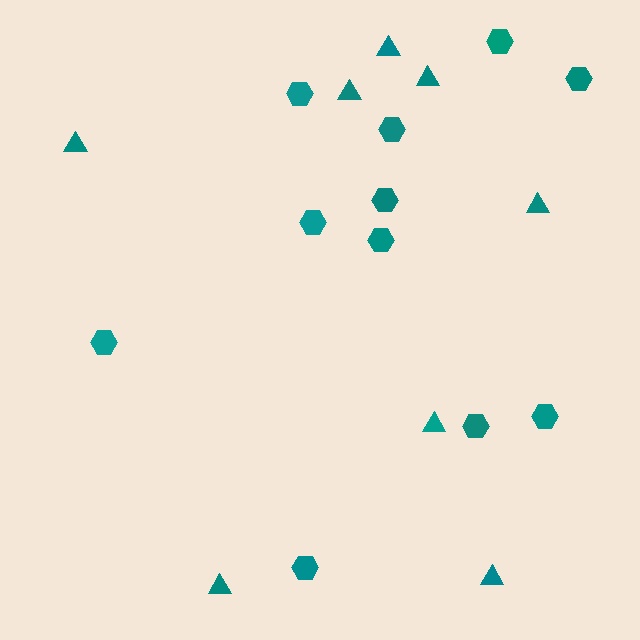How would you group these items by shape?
There are 2 groups: one group of triangles (8) and one group of hexagons (11).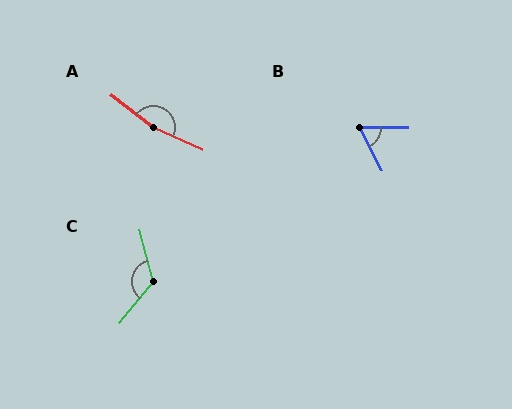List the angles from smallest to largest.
B (63°), C (127°), A (167°).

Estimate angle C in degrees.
Approximately 127 degrees.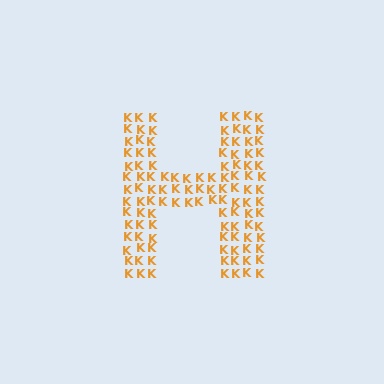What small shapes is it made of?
It is made of small letter K's.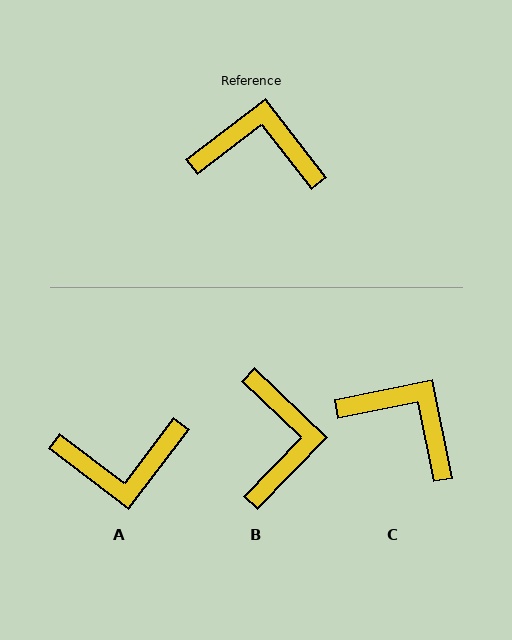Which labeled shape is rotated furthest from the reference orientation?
A, about 165 degrees away.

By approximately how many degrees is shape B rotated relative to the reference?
Approximately 82 degrees clockwise.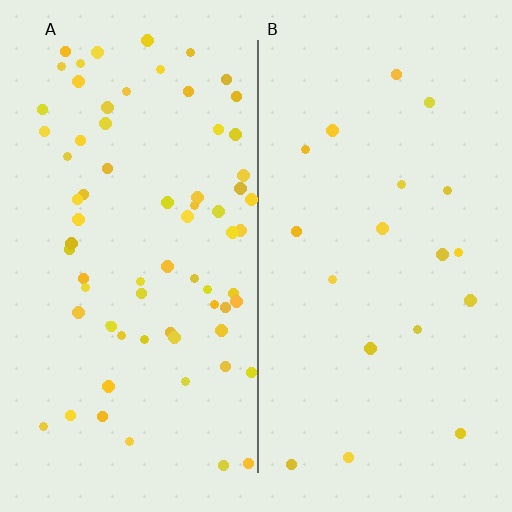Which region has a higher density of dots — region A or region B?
A (the left).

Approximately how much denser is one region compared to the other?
Approximately 3.8× — region A over region B.